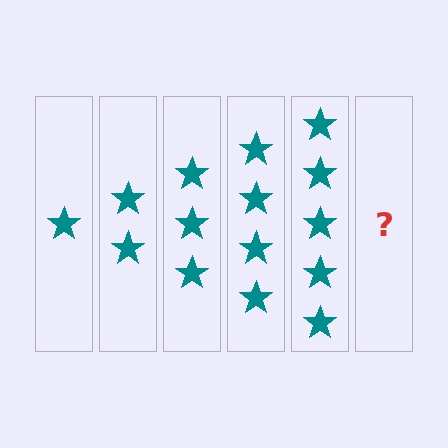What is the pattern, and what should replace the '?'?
The pattern is that each step adds one more star. The '?' should be 6 stars.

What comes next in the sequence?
The next element should be 6 stars.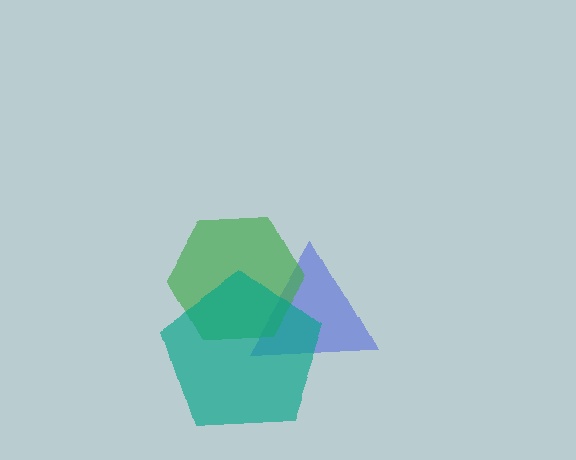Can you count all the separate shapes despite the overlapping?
Yes, there are 3 separate shapes.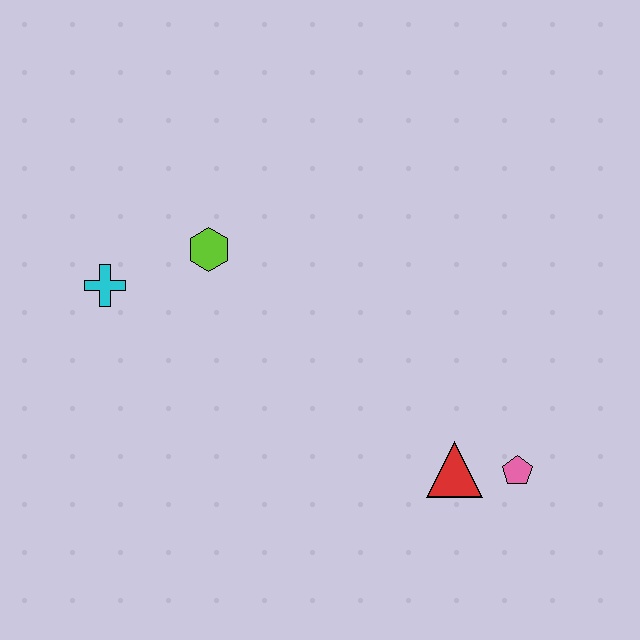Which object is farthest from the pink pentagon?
The cyan cross is farthest from the pink pentagon.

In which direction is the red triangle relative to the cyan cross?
The red triangle is to the right of the cyan cross.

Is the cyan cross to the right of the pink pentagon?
No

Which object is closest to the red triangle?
The pink pentagon is closest to the red triangle.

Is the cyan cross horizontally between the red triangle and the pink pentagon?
No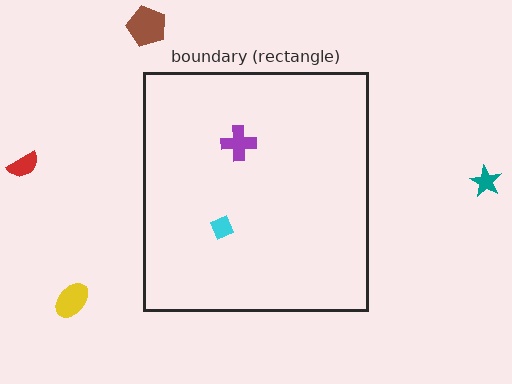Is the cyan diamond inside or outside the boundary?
Inside.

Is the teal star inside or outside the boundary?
Outside.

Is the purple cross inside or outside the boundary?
Inside.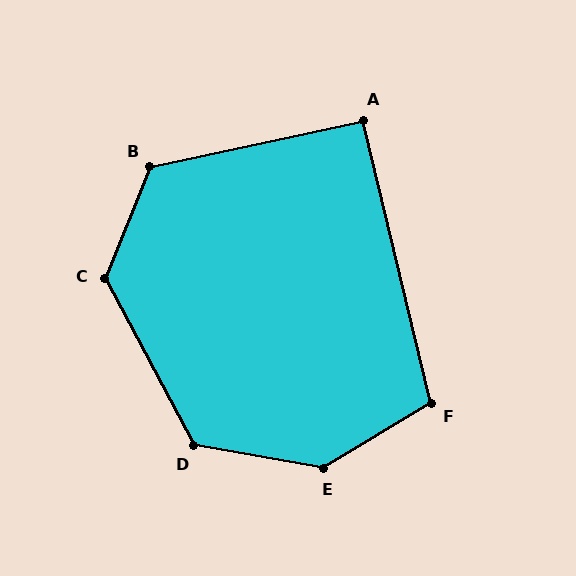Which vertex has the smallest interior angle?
A, at approximately 91 degrees.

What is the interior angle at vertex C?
Approximately 130 degrees (obtuse).